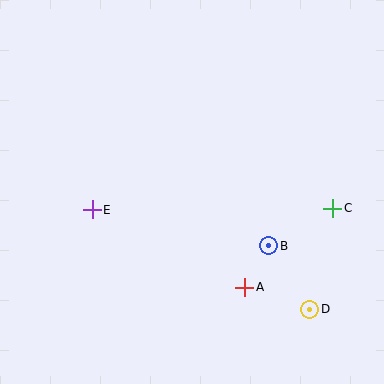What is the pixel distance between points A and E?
The distance between A and E is 171 pixels.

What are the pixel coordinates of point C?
Point C is at (333, 208).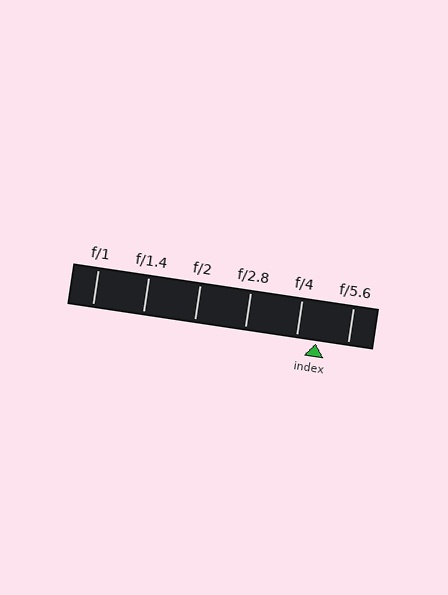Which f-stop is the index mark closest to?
The index mark is closest to f/4.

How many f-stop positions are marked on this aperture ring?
There are 6 f-stop positions marked.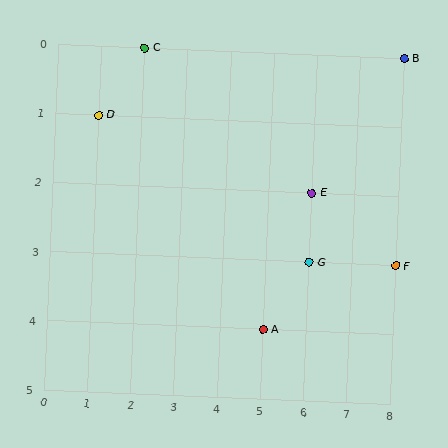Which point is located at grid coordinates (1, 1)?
Point D is at (1, 1).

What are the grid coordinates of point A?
Point A is at grid coordinates (5, 4).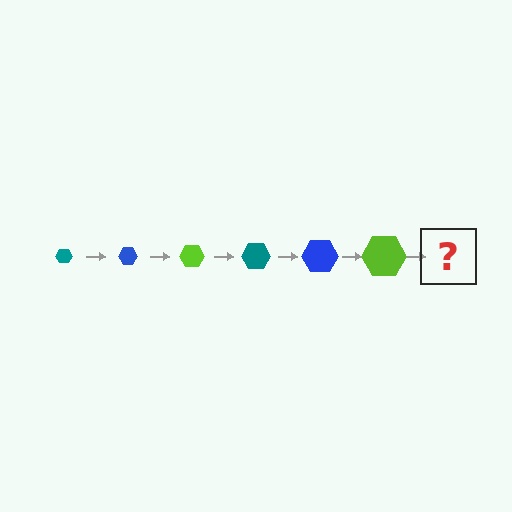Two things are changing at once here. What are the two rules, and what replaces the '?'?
The two rules are that the hexagon grows larger each step and the color cycles through teal, blue, and lime. The '?' should be a teal hexagon, larger than the previous one.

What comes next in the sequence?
The next element should be a teal hexagon, larger than the previous one.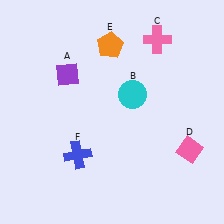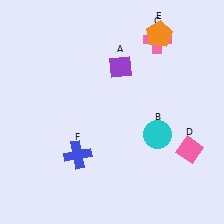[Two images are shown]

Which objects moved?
The objects that moved are: the purple diamond (A), the cyan circle (B), the orange pentagon (E).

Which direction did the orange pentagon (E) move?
The orange pentagon (E) moved right.